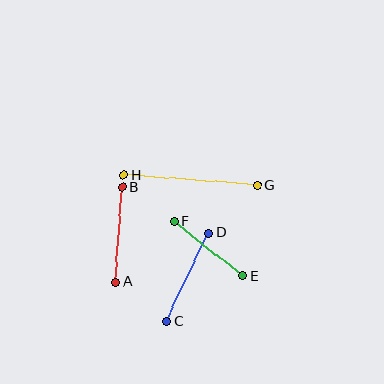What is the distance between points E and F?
The distance is approximately 87 pixels.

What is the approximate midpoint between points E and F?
The midpoint is at approximately (208, 249) pixels.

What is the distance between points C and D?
The distance is approximately 98 pixels.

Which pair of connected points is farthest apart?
Points G and H are farthest apart.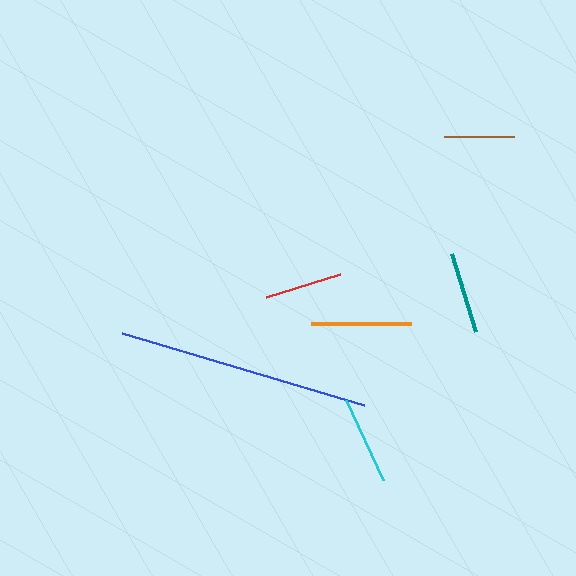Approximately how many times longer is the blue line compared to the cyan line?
The blue line is approximately 2.9 times the length of the cyan line.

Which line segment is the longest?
The blue line is the longest at approximately 253 pixels.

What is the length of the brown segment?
The brown segment is approximately 70 pixels long.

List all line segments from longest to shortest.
From longest to shortest: blue, orange, cyan, teal, red, brown.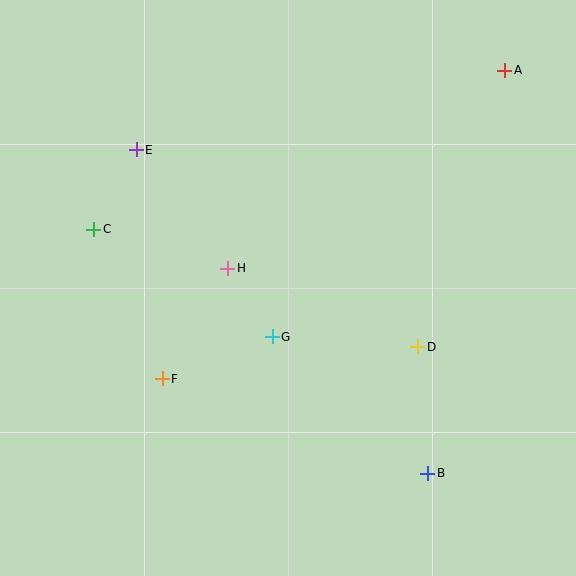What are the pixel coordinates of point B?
Point B is at (428, 473).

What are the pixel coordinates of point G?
Point G is at (272, 337).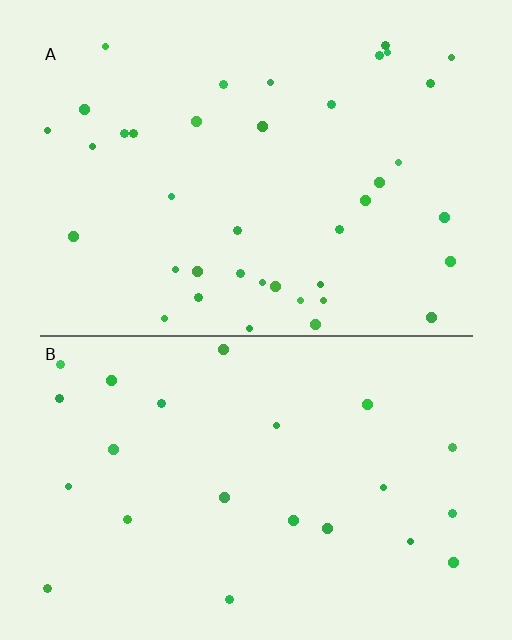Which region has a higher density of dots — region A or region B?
A (the top).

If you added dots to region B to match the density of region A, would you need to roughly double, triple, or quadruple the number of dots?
Approximately double.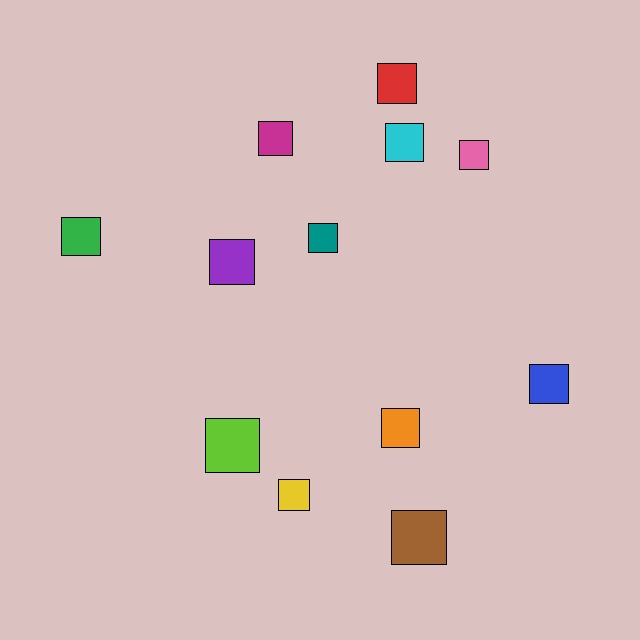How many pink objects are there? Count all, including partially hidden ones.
There is 1 pink object.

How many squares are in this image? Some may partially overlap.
There are 12 squares.